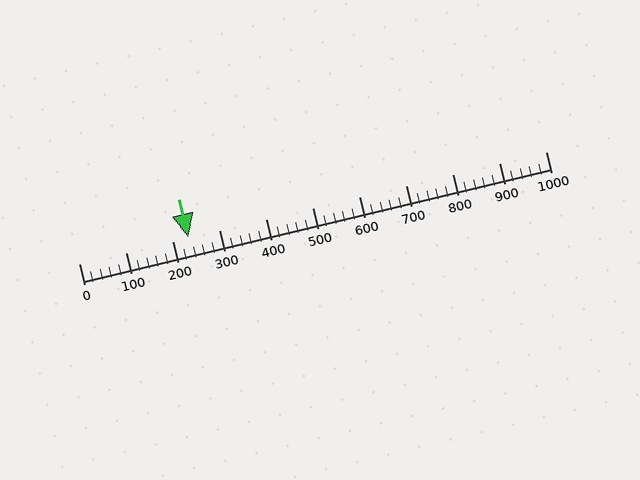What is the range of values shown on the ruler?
The ruler shows values from 0 to 1000.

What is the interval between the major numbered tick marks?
The major tick marks are spaced 100 units apart.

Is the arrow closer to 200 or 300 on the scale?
The arrow is closer to 200.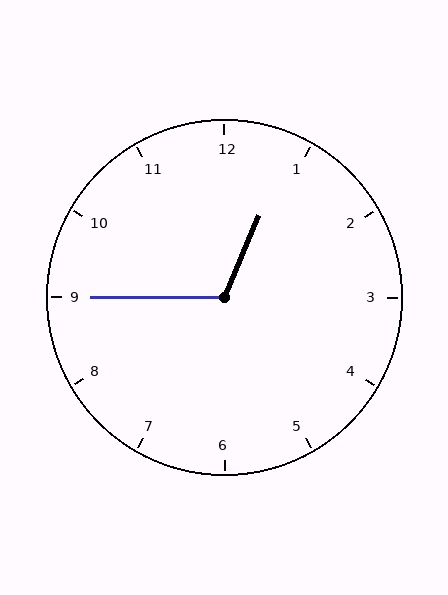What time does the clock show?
12:45.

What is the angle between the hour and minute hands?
Approximately 112 degrees.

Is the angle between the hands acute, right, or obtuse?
It is obtuse.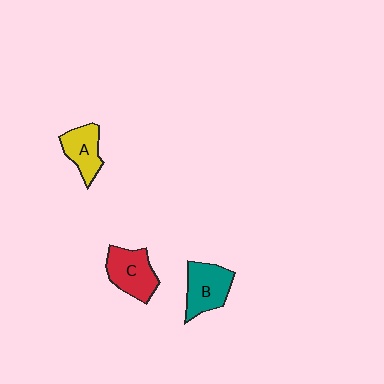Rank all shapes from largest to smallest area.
From largest to smallest: B (teal), C (red), A (yellow).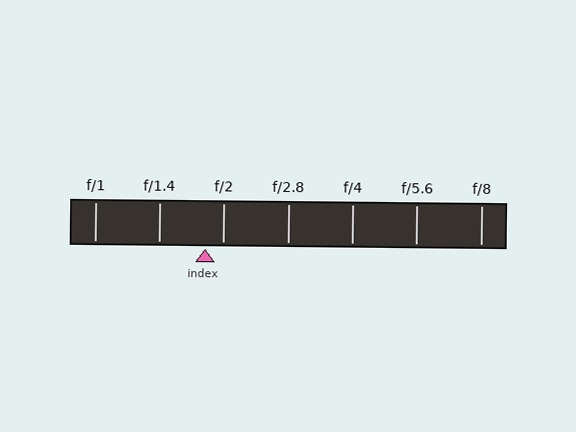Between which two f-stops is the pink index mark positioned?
The index mark is between f/1.4 and f/2.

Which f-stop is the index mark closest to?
The index mark is closest to f/2.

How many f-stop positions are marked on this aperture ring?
There are 7 f-stop positions marked.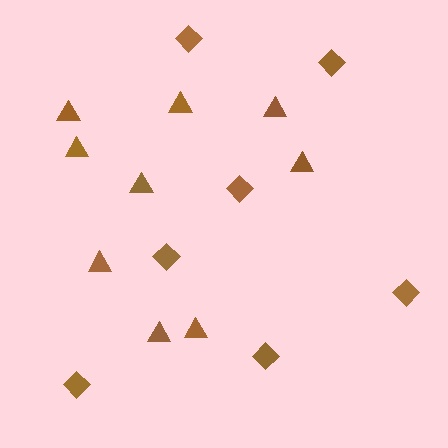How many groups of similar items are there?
There are 2 groups: one group of diamonds (7) and one group of triangles (9).